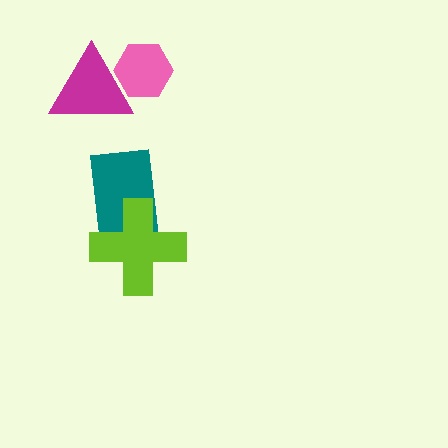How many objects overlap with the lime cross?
1 object overlaps with the lime cross.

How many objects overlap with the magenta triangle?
1 object overlaps with the magenta triangle.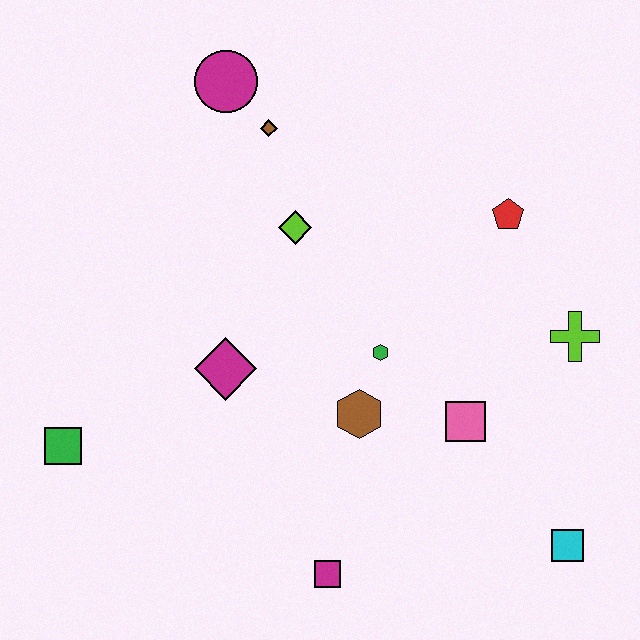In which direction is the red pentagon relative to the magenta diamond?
The red pentagon is to the right of the magenta diamond.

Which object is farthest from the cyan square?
The magenta circle is farthest from the cyan square.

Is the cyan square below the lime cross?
Yes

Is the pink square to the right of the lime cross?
No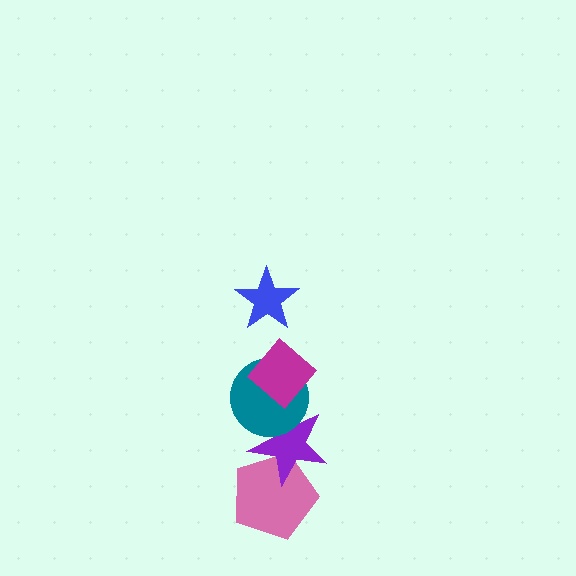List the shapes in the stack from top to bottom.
From top to bottom: the blue star, the magenta diamond, the teal circle, the purple star, the pink pentagon.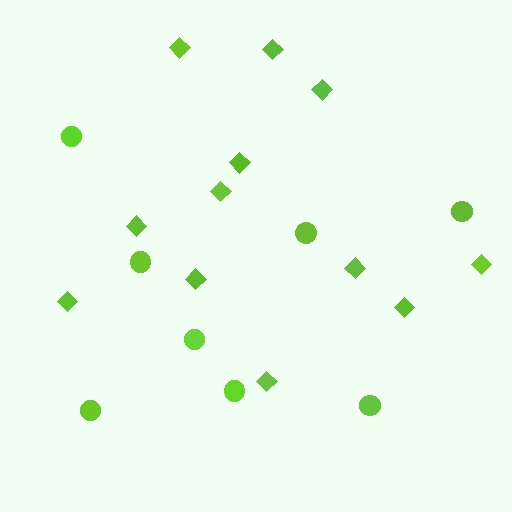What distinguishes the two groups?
There are 2 groups: one group of circles (8) and one group of diamonds (12).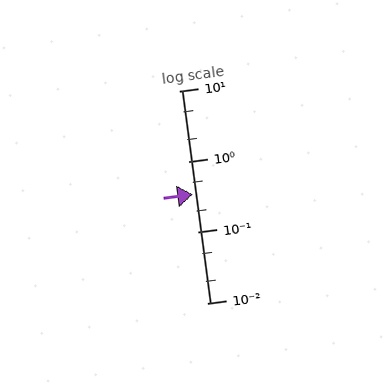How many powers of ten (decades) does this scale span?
The scale spans 3 decades, from 0.01 to 10.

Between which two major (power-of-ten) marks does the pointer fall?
The pointer is between 0.1 and 1.